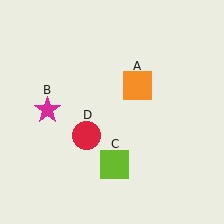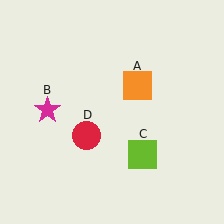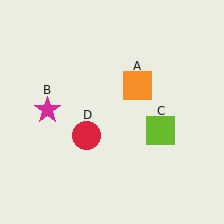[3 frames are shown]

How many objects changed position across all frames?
1 object changed position: lime square (object C).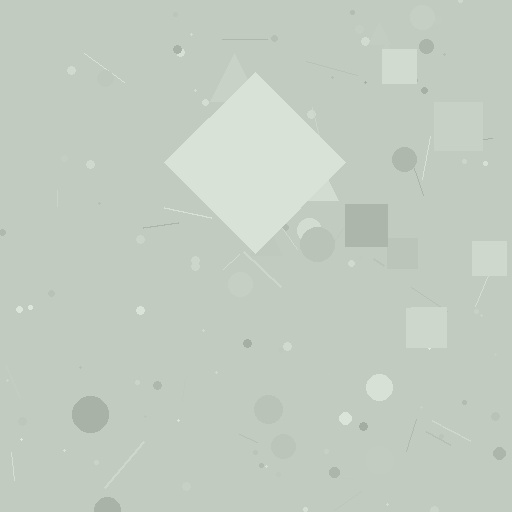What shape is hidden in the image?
A diamond is hidden in the image.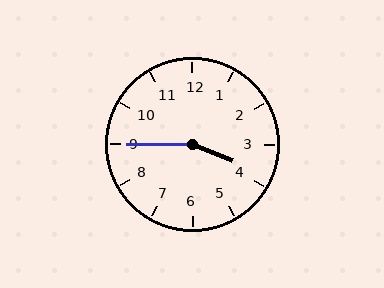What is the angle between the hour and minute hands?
Approximately 158 degrees.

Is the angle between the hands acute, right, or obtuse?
It is obtuse.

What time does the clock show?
3:45.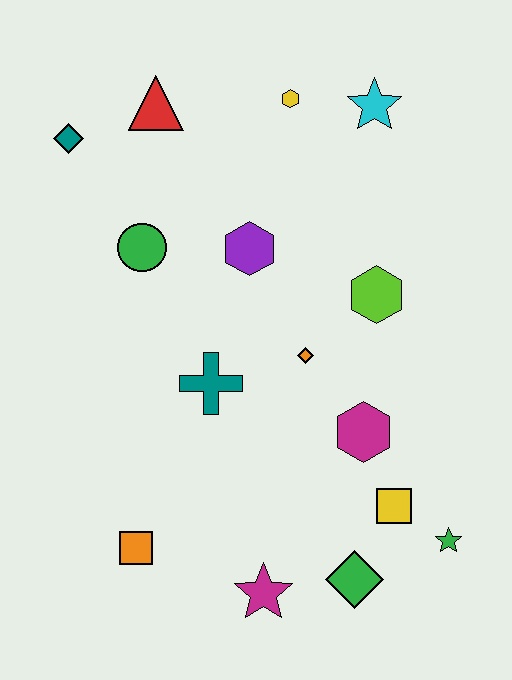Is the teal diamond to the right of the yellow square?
No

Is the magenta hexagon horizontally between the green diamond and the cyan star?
Yes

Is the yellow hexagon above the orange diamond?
Yes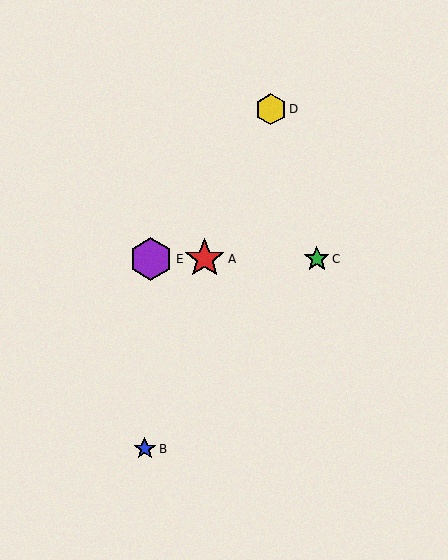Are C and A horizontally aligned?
Yes, both are at y≈259.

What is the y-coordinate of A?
Object A is at y≈259.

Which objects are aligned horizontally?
Objects A, C, E are aligned horizontally.